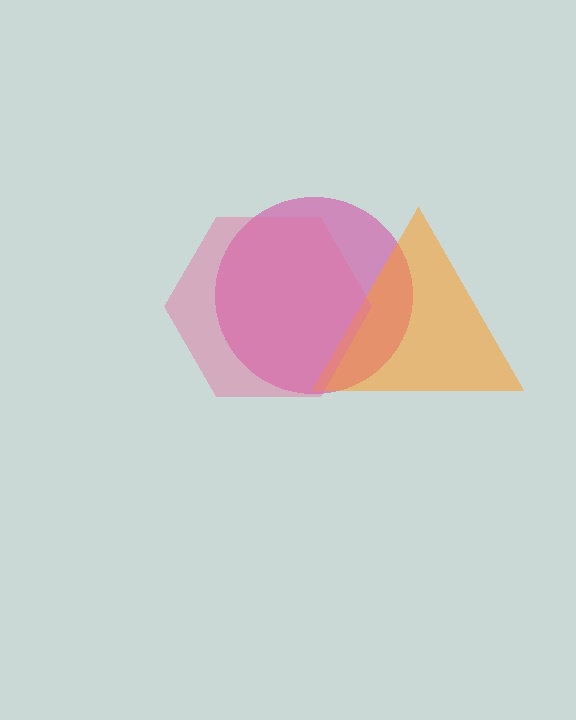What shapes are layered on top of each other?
The layered shapes are: a magenta circle, an orange triangle, a pink hexagon.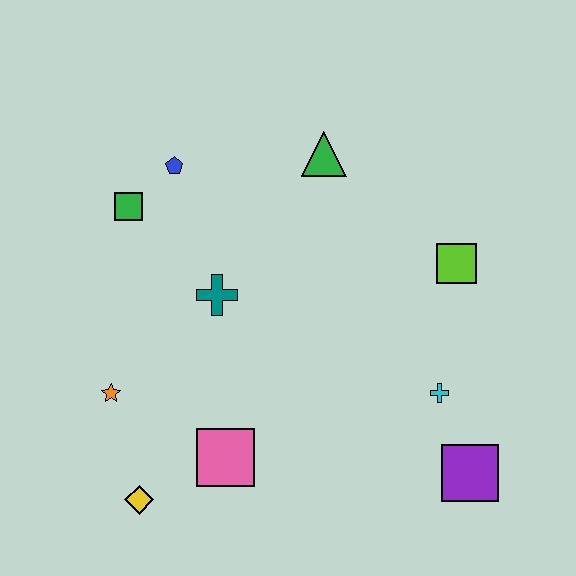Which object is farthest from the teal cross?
The purple square is farthest from the teal cross.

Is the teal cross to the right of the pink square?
No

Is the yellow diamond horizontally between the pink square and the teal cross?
No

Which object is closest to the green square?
The blue pentagon is closest to the green square.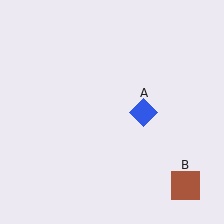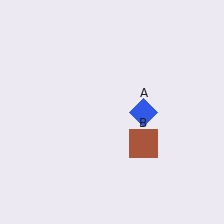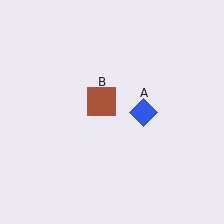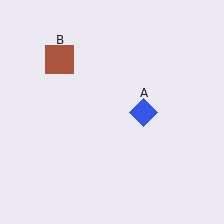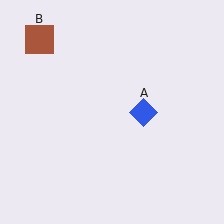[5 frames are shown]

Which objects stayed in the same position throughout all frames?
Blue diamond (object A) remained stationary.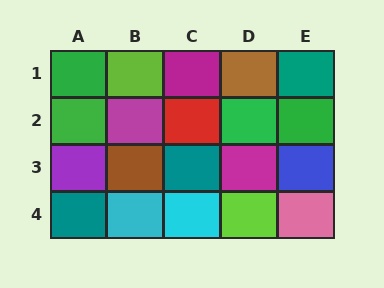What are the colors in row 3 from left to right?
Purple, brown, teal, magenta, blue.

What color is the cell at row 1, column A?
Green.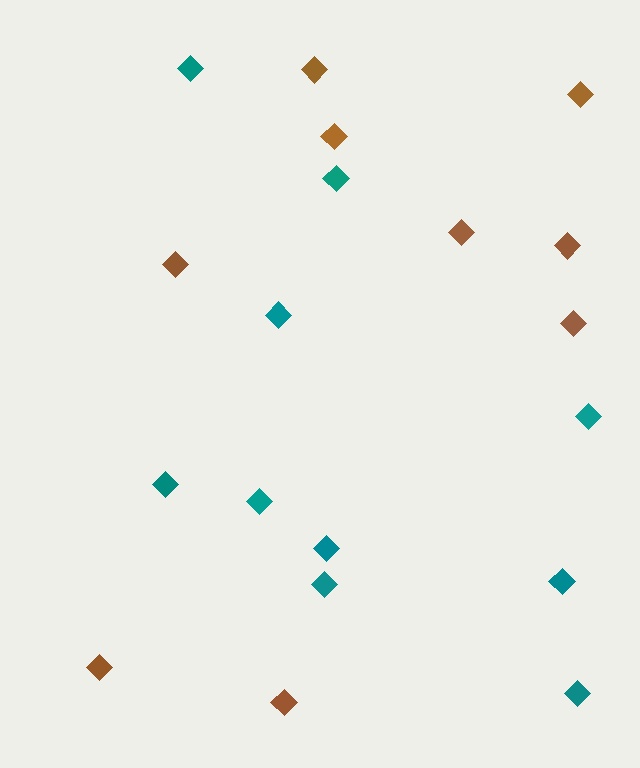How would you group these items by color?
There are 2 groups: one group of teal diamonds (10) and one group of brown diamonds (9).